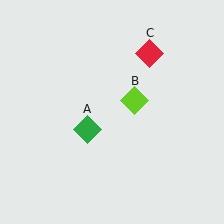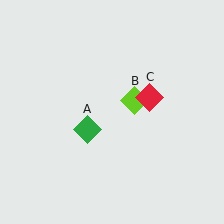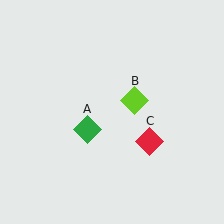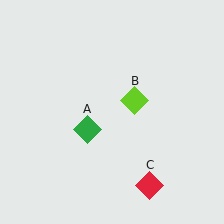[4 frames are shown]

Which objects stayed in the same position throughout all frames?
Green diamond (object A) and lime diamond (object B) remained stationary.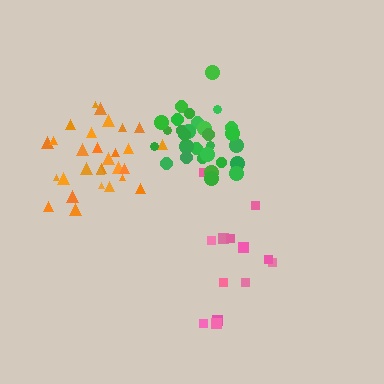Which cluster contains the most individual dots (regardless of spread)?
Green (30).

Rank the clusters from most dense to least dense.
green, orange, pink.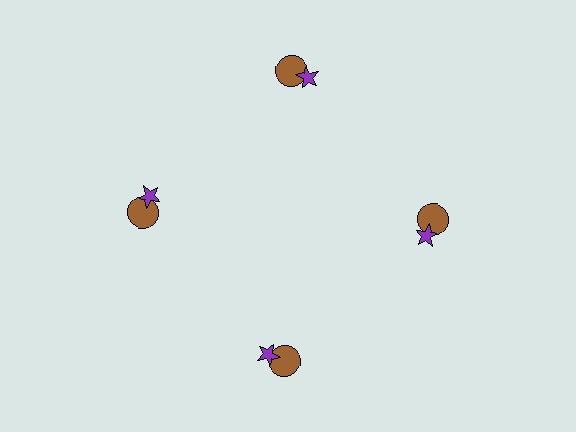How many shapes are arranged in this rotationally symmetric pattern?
There are 8 shapes, arranged in 4 groups of 2.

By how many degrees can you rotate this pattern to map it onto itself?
The pattern maps onto itself every 90 degrees of rotation.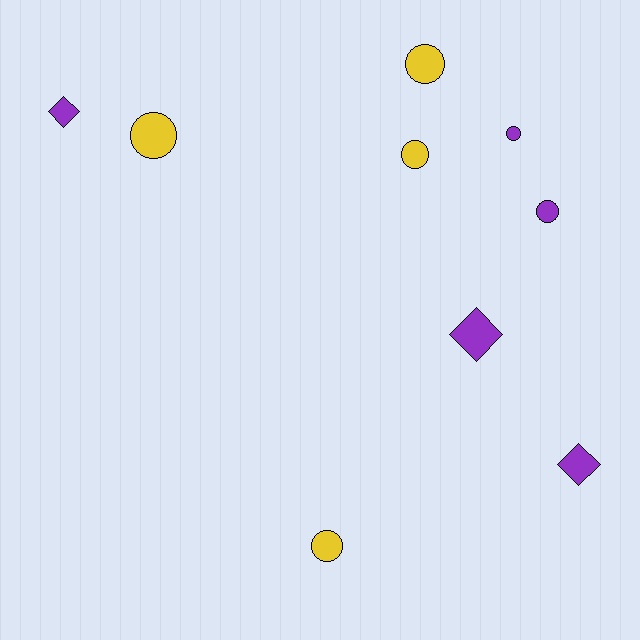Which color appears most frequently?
Purple, with 5 objects.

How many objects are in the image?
There are 9 objects.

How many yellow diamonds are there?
There are no yellow diamonds.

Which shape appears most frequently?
Circle, with 6 objects.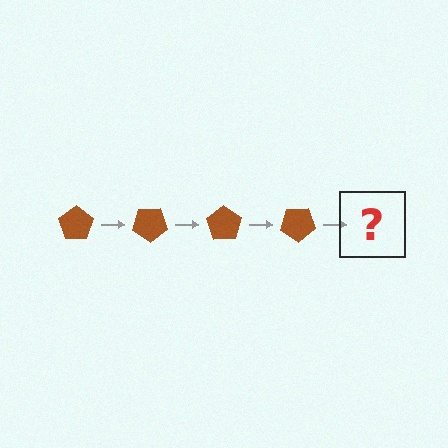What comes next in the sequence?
The next element should be a brown pentagon rotated 140 degrees.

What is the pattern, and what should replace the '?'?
The pattern is that the pentagon rotates 35 degrees each step. The '?' should be a brown pentagon rotated 140 degrees.